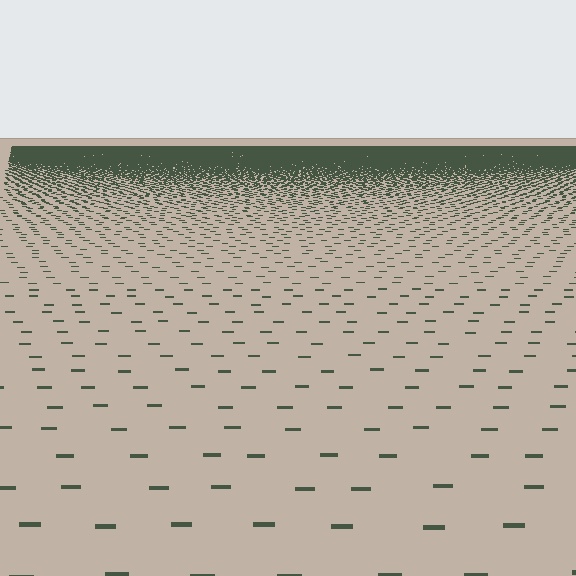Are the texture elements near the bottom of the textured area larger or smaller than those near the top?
Larger. Near the bottom, elements are closer to the viewer and appear at a bigger on-screen size.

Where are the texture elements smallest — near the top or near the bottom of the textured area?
Near the top.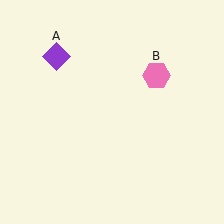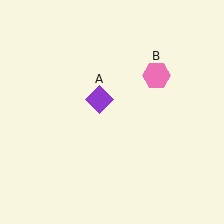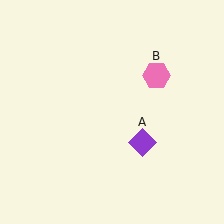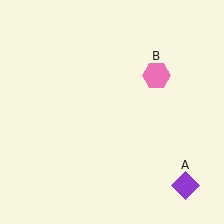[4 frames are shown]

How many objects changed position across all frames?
1 object changed position: purple diamond (object A).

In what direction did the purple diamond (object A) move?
The purple diamond (object A) moved down and to the right.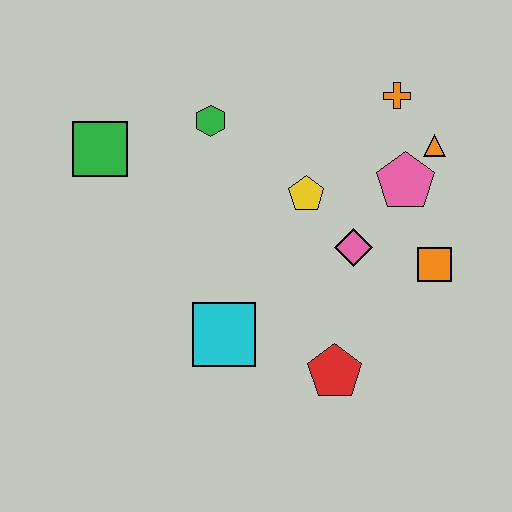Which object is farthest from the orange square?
The green square is farthest from the orange square.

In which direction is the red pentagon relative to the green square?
The red pentagon is to the right of the green square.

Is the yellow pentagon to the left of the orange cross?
Yes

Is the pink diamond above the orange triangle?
No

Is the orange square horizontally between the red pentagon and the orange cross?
No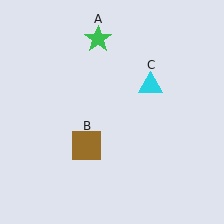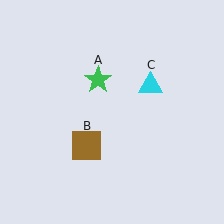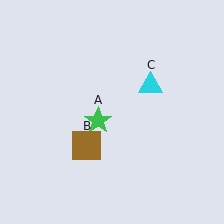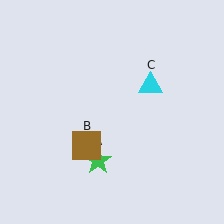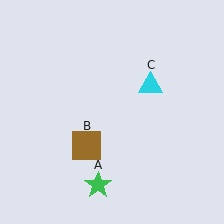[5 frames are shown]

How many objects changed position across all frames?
1 object changed position: green star (object A).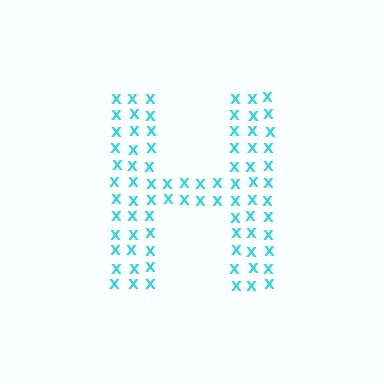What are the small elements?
The small elements are letter X's.